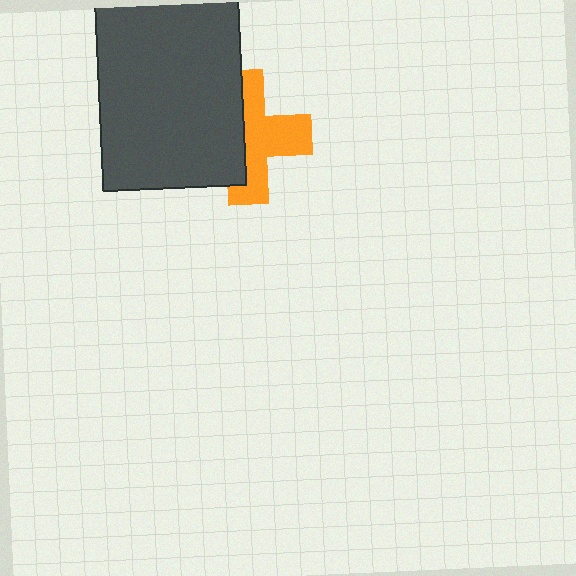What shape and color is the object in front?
The object in front is a dark gray rectangle.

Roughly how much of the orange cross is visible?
About half of it is visible (roughly 56%).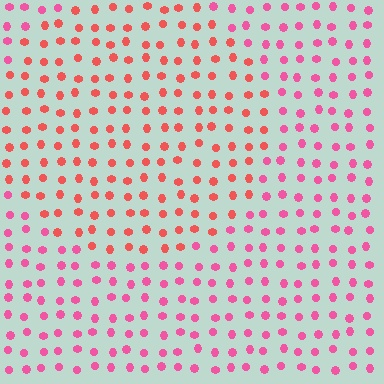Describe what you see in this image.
The image is filled with small pink elements in a uniform arrangement. A circle-shaped region is visible where the elements are tinted to a slightly different hue, forming a subtle color boundary.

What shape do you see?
I see a circle.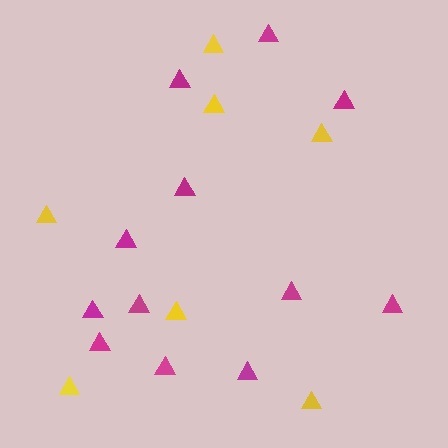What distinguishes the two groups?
There are 2 groups: one group of yellow triangles (7) and one group of magenta triangles (12).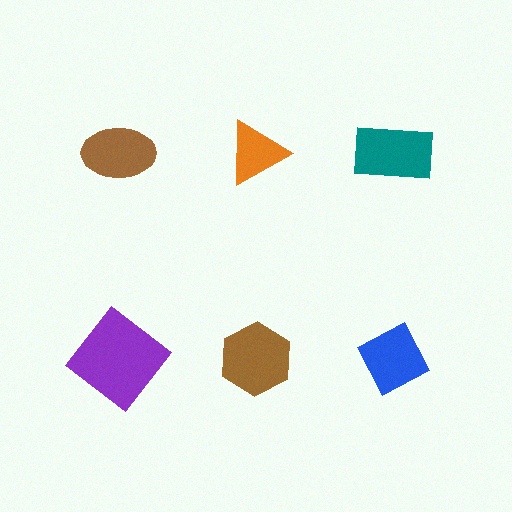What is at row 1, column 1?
A brown ellipse.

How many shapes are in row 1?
3 shapes.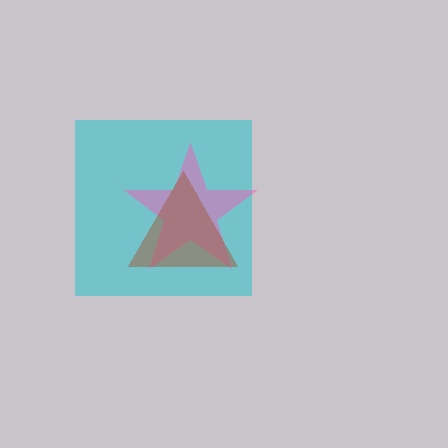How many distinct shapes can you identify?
There are 3 distinct shapes: a cyan square, a pink star, a brown triangle.